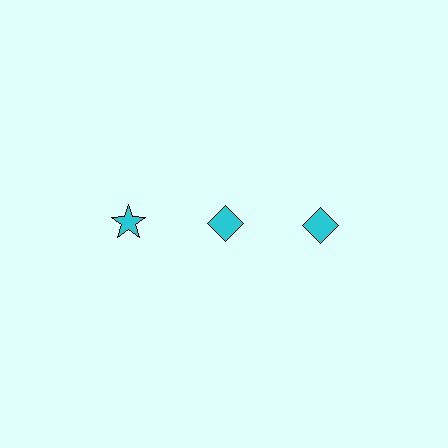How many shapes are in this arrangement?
There are 3 shapes arranged in a grid pattern.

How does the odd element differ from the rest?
It has a different shape: star instead of diamond.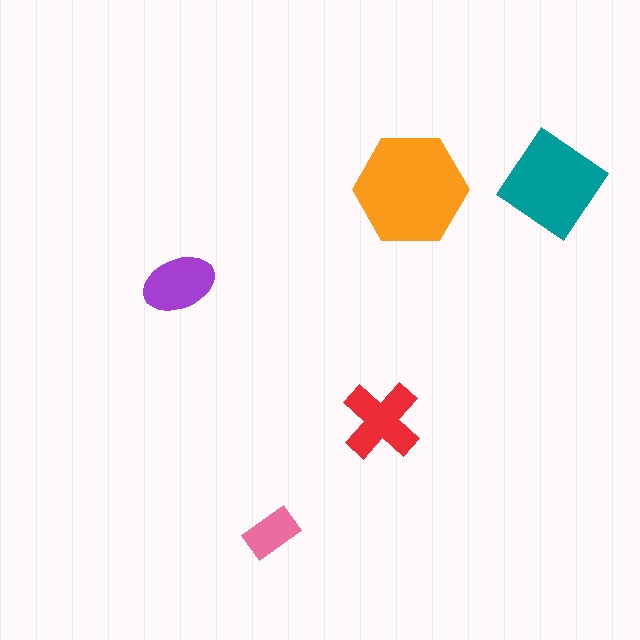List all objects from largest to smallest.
The orange hexagon, the teal diamond, the red cross, the purple ellipse, the pink rectangle.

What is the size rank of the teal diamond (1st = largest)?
2nd.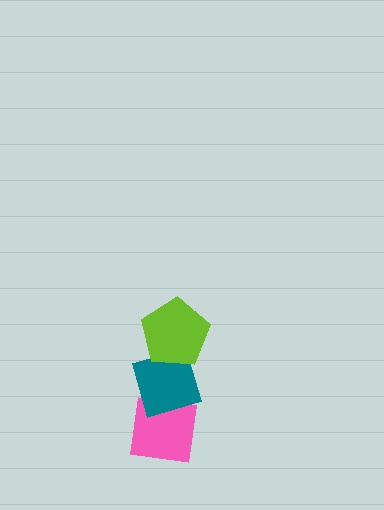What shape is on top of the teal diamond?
The lime pentagon is on top of the teal diamond.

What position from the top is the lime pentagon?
The lime pentagon is 1st from the top.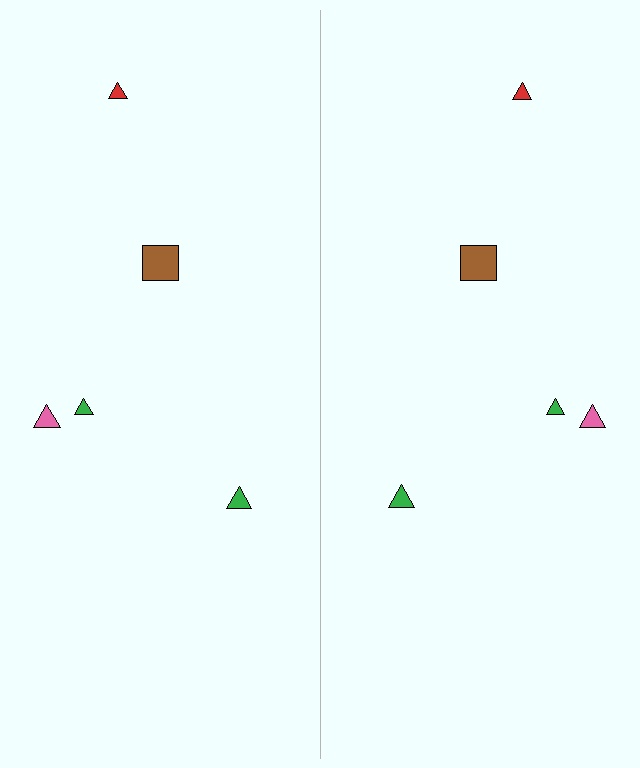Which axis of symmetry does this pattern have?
The pattern has a vertical axis of symmetry running through the center of the image.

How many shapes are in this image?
There are 10 shapes in this image.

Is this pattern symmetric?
Yes, this pattern has bilateral (reflection) symmetry.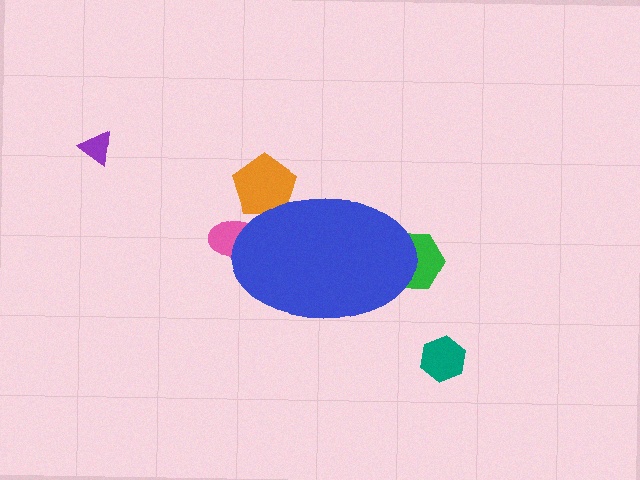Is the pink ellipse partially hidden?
Yes, the pink ellipse is partially hidden behind the blue ellipse.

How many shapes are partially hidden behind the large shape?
3 shapes are partially hidden.